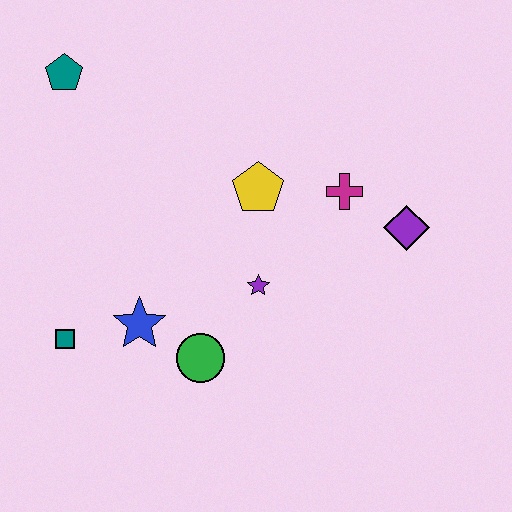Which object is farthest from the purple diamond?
The teal pentagon is farthest from the purple diamond.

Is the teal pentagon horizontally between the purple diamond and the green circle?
No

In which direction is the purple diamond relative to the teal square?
The purple diamond is to the right of the teal square.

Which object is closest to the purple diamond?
The magenta cross is closest to the purple diamond.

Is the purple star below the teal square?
No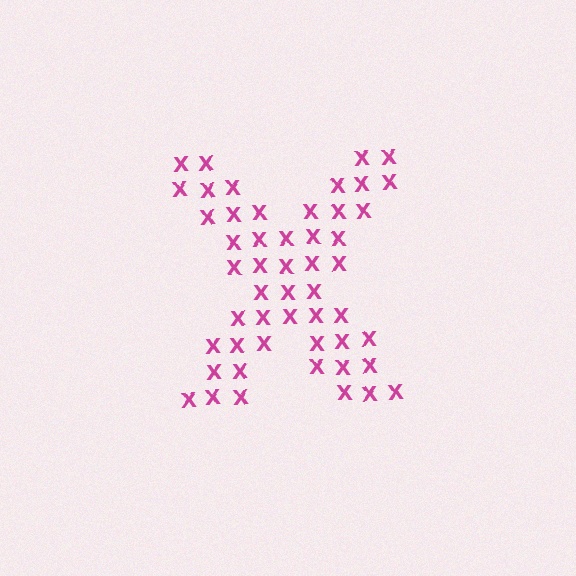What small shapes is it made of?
It is made of small letter X's.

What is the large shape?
The large shape is the letter X.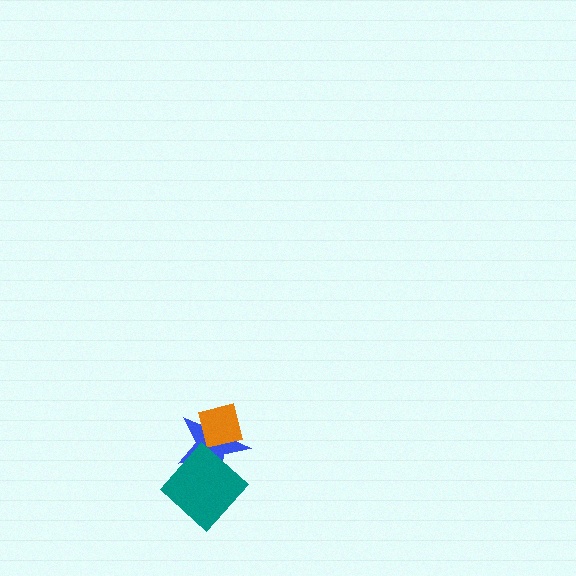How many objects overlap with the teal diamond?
2 objects overlap with the teal diamond.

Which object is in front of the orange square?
The teal diamond is in front of the orange square.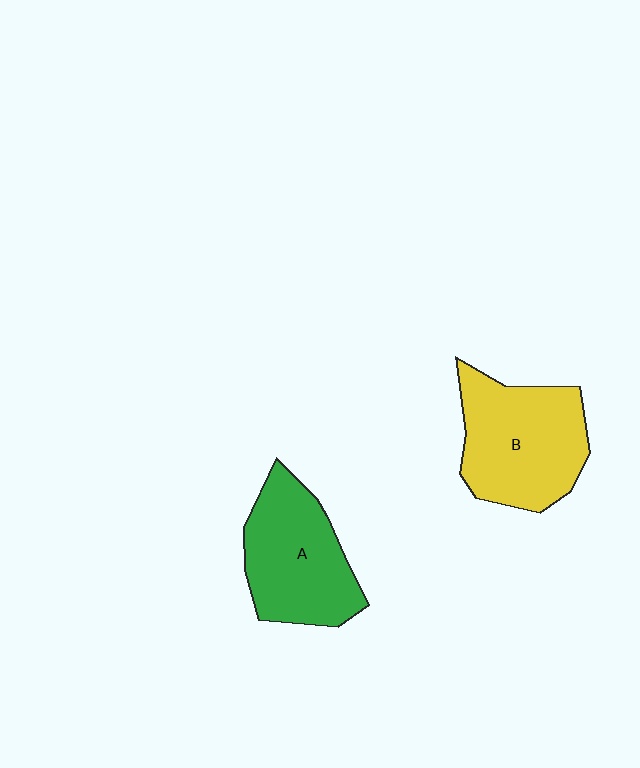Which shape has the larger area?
Shape B (yellow).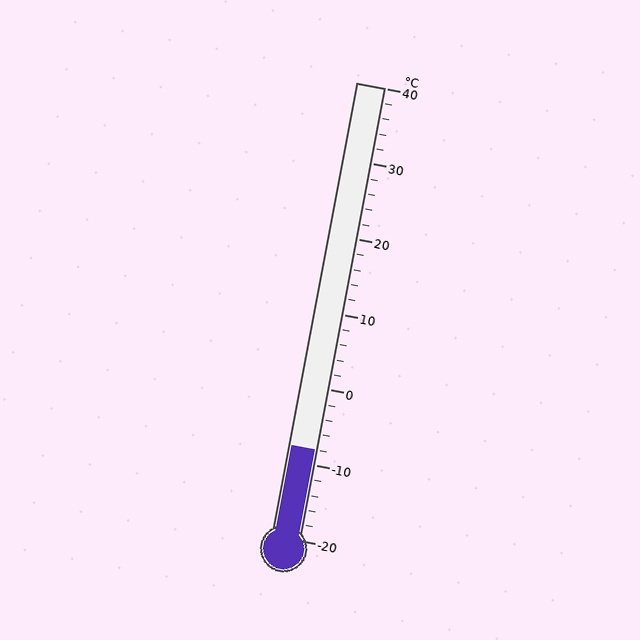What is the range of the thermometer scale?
The thermometer scale ranges from -20°C to 40°C.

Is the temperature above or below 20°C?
The temperature is below 20°C.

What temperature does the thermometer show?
The thermometer shows approximately -8°C.